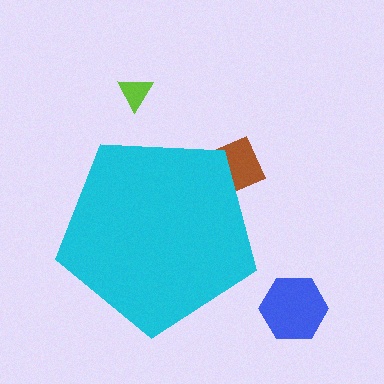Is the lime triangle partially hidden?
No, the lime triangle is fully visible.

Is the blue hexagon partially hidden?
No, the blue hexagon is fully visible.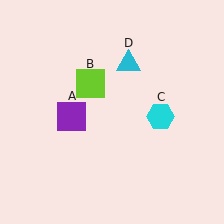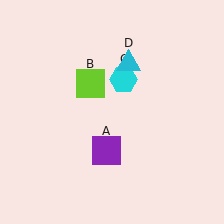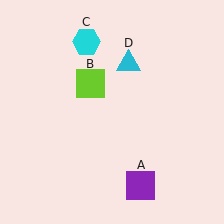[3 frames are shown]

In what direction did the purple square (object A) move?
The purple square (object A) moved down and to the right.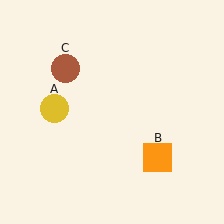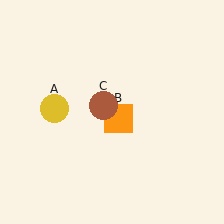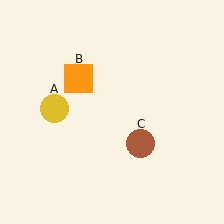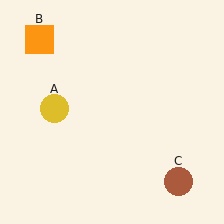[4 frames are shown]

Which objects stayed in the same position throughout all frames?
Yellow circle (object A) remained stationary.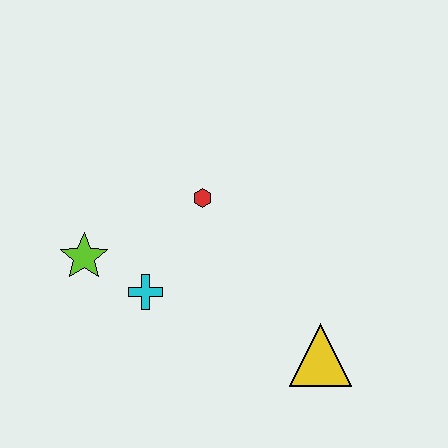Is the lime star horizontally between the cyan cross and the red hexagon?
No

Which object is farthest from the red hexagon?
The yellow triangle is farthest from the red hexagon.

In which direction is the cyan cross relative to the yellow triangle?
The cyan cross is to the left of the yellow triangle.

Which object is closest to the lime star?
The cyan cross is closest to the lime star.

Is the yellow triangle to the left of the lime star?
No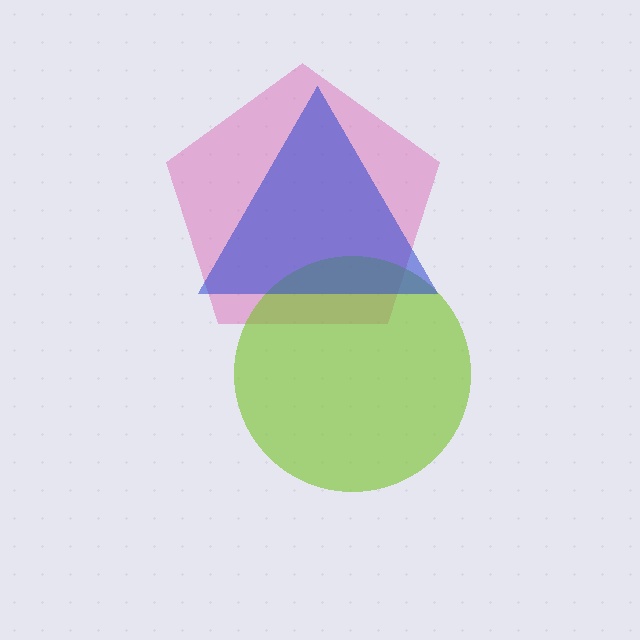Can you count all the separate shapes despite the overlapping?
Yes, there are 3 separate shapes.